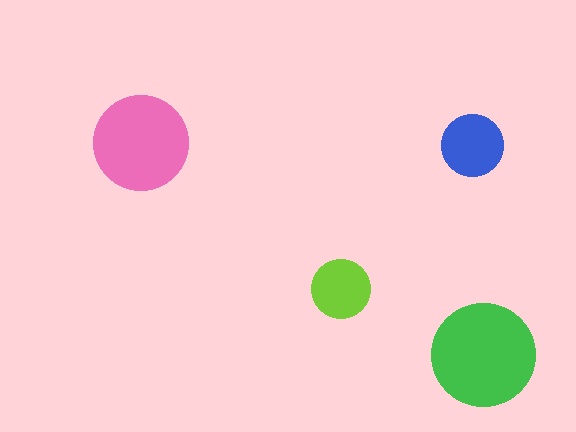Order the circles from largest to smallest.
the green one, the pink one, the blue one, the lime one.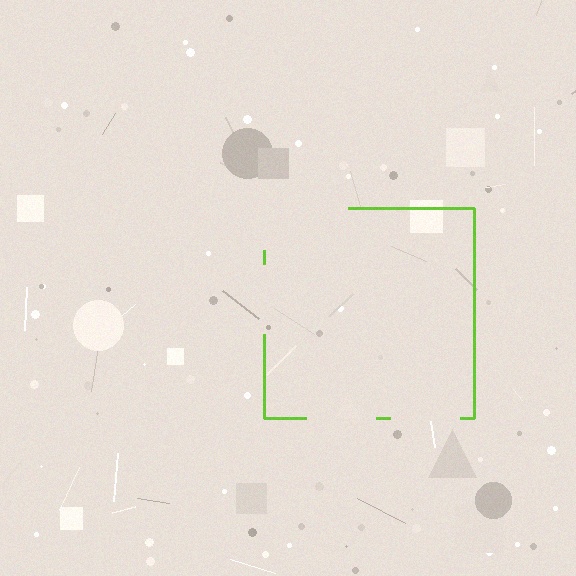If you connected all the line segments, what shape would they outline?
They would outline a square.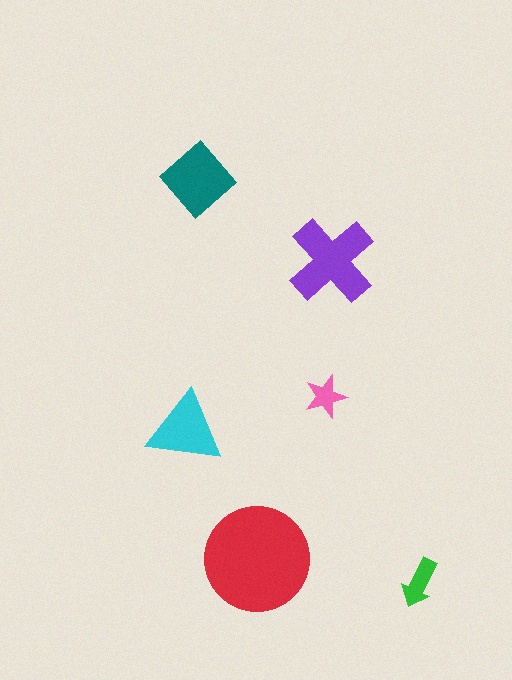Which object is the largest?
The red circle.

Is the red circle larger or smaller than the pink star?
Larger.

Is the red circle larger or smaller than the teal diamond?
Larger.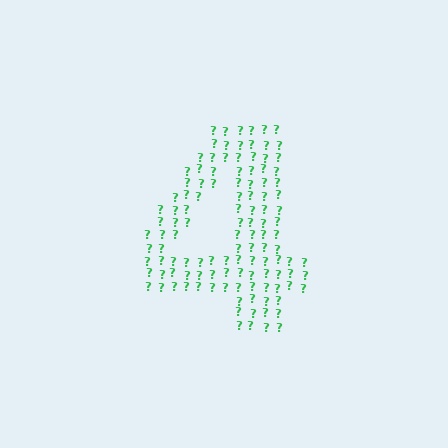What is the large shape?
The large shape is the digit 4.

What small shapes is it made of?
It is made of small question marks.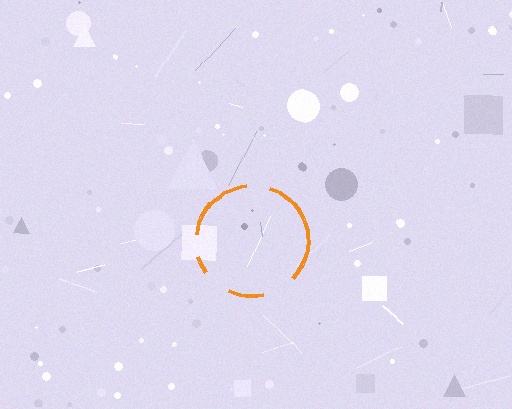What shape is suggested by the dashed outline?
The dashed outline suggests a circle.